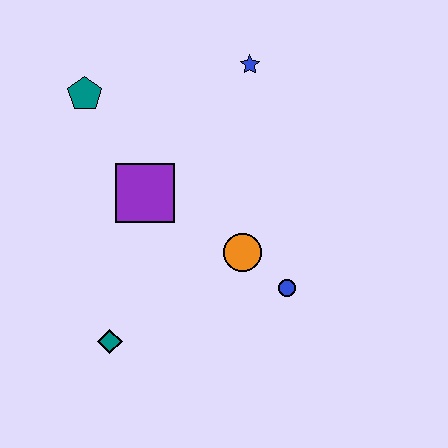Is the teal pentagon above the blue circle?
Yes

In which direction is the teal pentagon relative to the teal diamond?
The teal pentagon is above the teal diamond.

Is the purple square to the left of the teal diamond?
No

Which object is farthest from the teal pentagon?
The blue circle is farthest from the teal pentagon.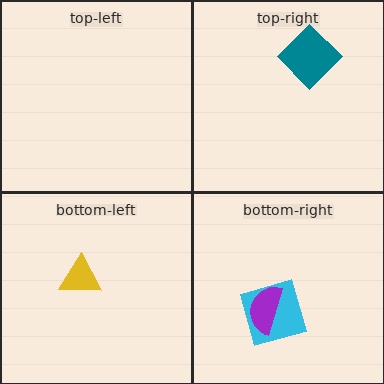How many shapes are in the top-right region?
1.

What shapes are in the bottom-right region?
The cyan square, the purple semicircle.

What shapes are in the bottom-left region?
The yellow triangle.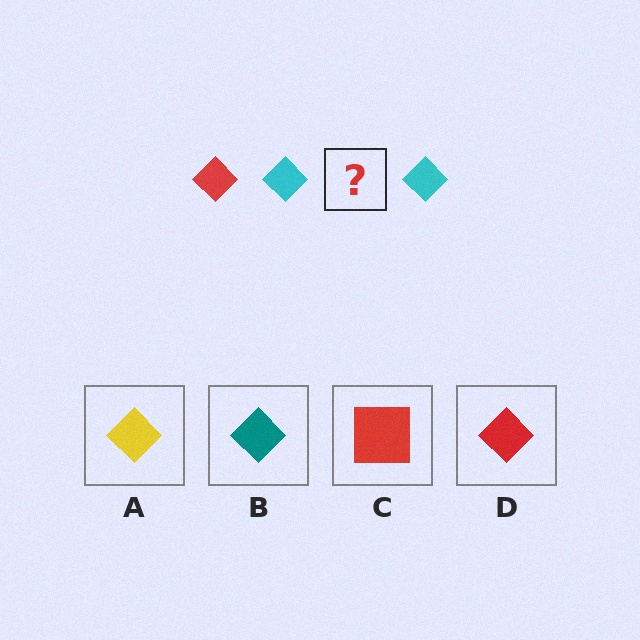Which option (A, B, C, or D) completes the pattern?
D.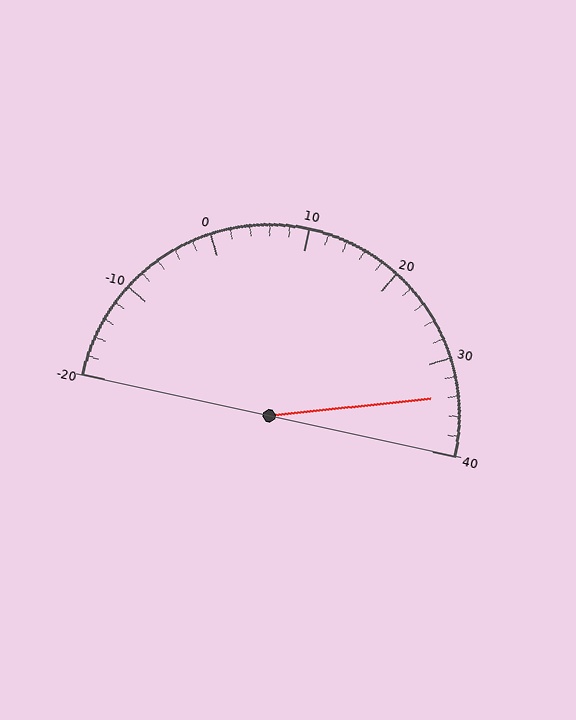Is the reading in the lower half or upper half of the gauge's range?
The reading is in the upper half of the range (-20 to 40).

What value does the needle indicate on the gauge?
The needle indicates approximately 34.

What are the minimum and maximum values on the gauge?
The gauge ranges from -20 to 40.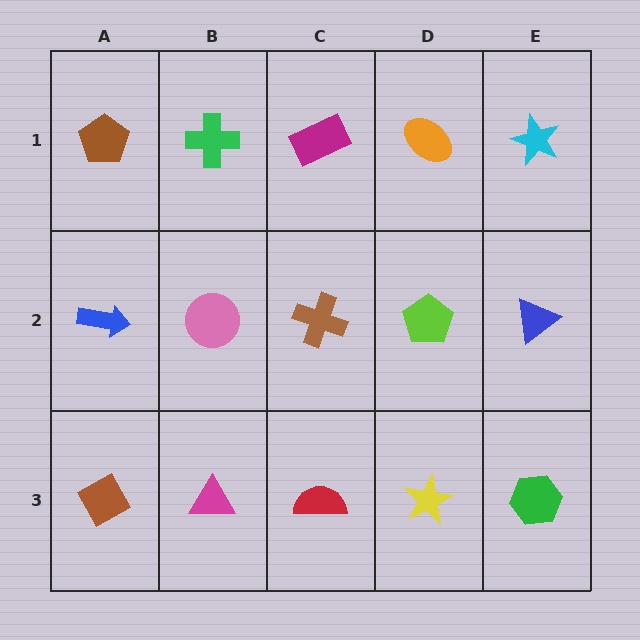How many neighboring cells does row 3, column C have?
3.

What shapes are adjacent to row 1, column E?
A blue triangle (row 2, column E), an orange ellipse (row 1, column D).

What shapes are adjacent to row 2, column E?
A cyan star (row 1, column E), a green hexagon (row 3, column E), a lime pentagon (row 2, column D).